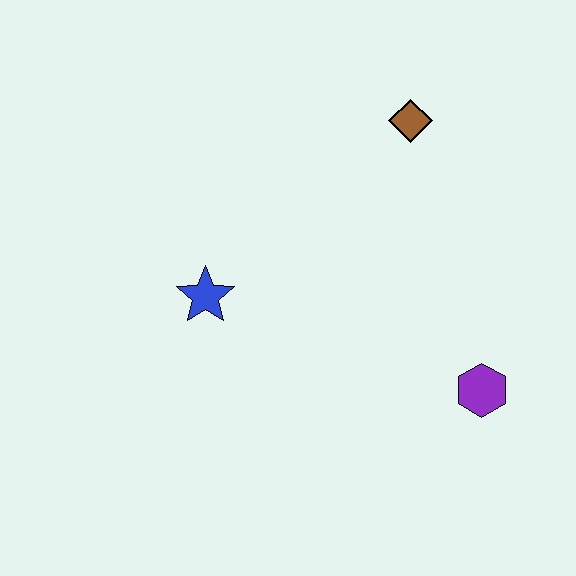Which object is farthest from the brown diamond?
The purple hexagon is farthest from the brown diamond.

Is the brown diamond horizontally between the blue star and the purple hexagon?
Yes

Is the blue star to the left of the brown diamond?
Yes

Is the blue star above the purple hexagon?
Yes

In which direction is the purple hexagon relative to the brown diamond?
The purple hexagon is below the brown diamond.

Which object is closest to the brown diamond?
The blue star is closest to the brown diamond.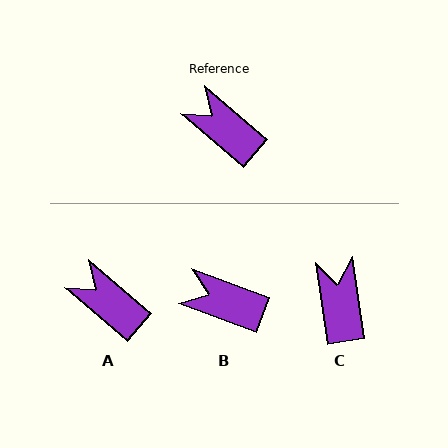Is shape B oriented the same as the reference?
No, it is off by about 20 degrees.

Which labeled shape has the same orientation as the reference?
A.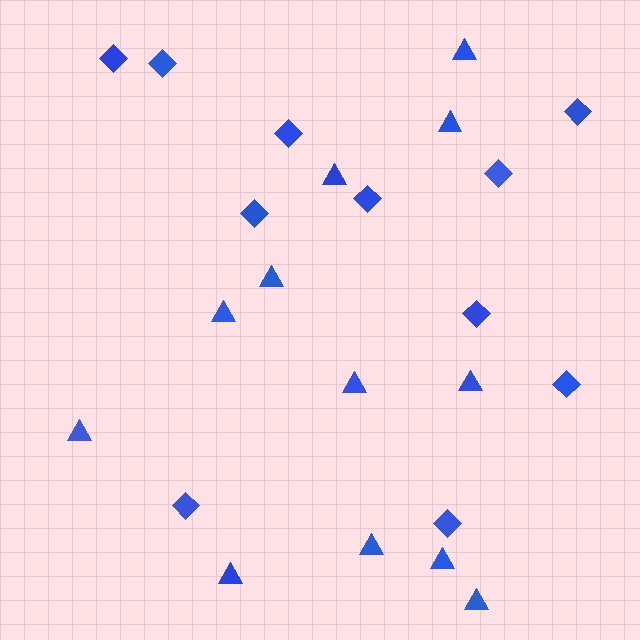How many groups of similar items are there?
There are 2 groups: one group of triangles (12) and one group of diamonds (11).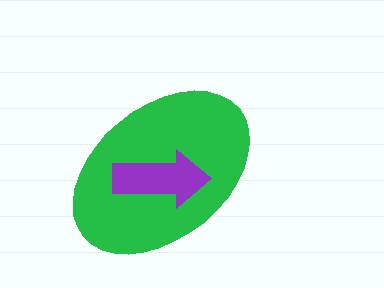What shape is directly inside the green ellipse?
The purple arrow.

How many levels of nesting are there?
2.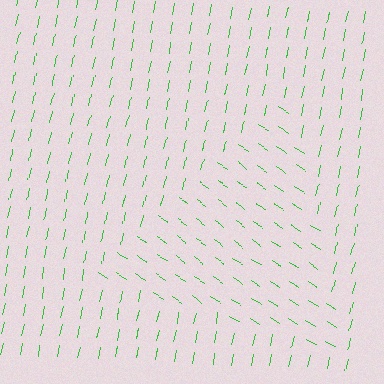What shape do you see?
I see a triangle.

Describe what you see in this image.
The image is filled with small green line segments. A triangle region in the image has lines oriented differently from the surrounding lines, creating a visible texture boundary.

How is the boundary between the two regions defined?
The boundary is defined purely by a change in line orientation (approximately 70 degrees difference). All lines are the same color and thickness.